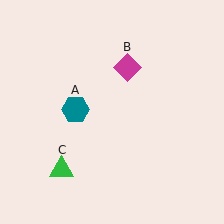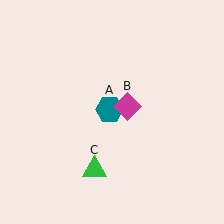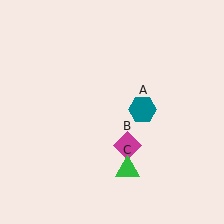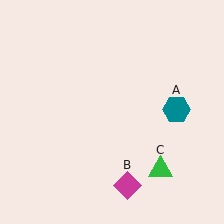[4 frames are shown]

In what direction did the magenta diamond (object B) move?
The magenta diamond (object B) moved down.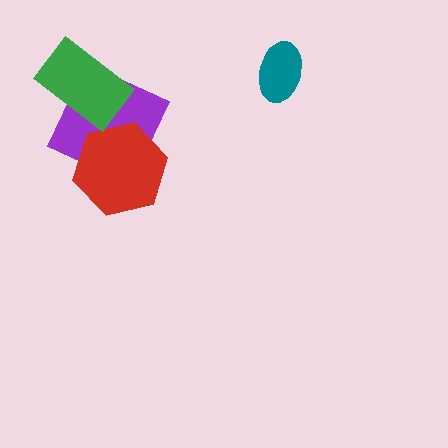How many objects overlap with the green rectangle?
1 object overlaps with the green rectangle.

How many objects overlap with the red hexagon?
1 object overlaps with the red hexagon.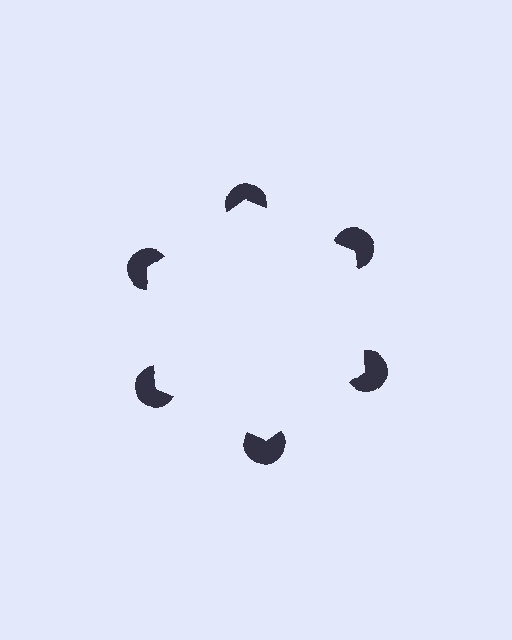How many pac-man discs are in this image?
There are 6 — one at each vertex of the illusory hexagon.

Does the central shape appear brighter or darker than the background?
It typically appears slightly brighter than the background, even though no actual brightness change is drawn.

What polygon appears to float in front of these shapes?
An illusory hexagon — its edges are inferred from the aligned wedge cuts in the pac-man discs, not physically drawn.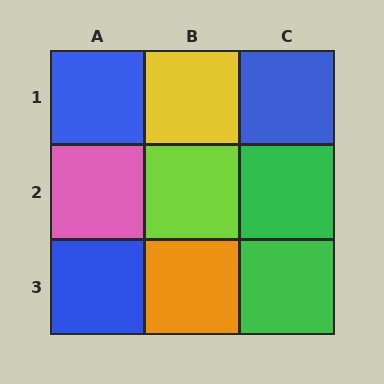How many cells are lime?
1 cell is lime.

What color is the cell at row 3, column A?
Blue.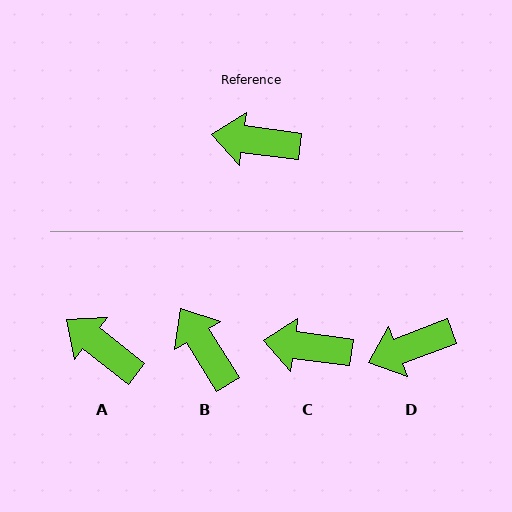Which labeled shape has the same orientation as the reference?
C.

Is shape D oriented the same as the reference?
No, it is off by about 29 degrees.